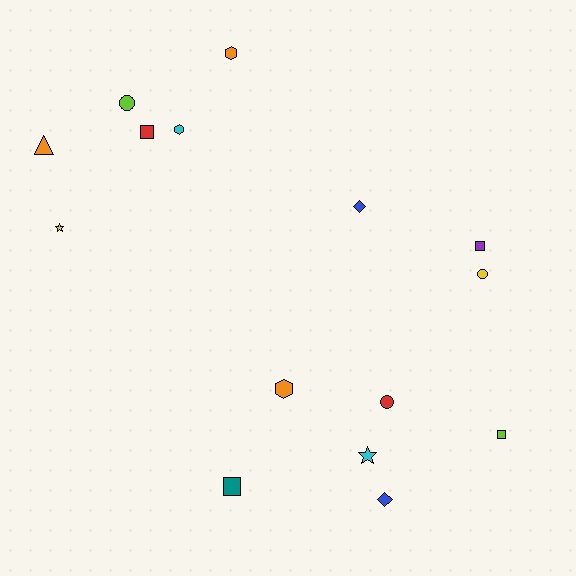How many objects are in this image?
There are 15 objects.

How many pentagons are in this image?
There are no pentagons.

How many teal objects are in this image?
There is 1 teal object.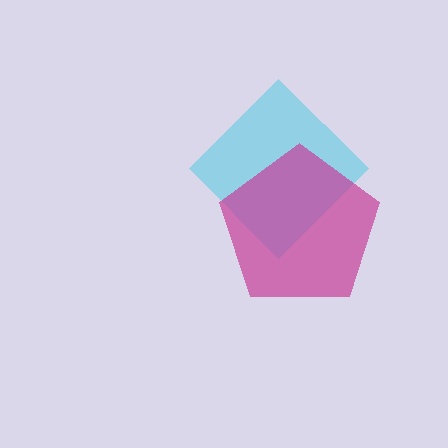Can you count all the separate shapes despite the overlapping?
Yes, there are 2 separate shapes.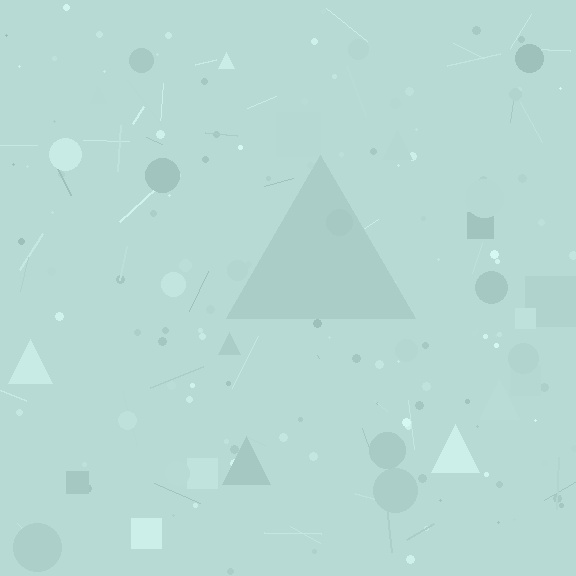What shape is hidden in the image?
A triangle is hidden in the image.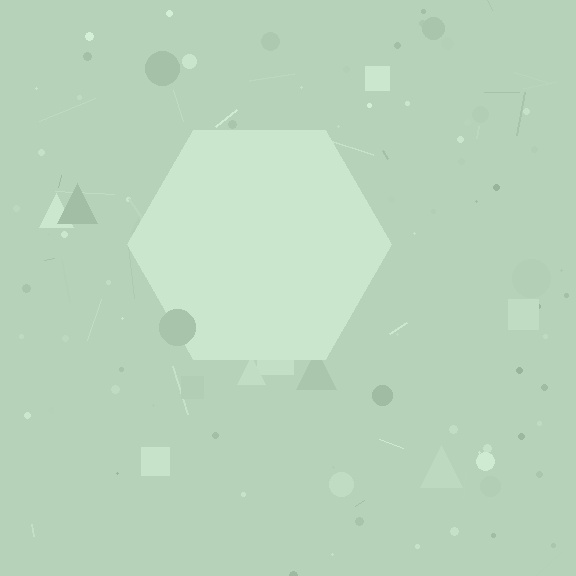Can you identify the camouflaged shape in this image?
The camouflaged shape is a hexagon.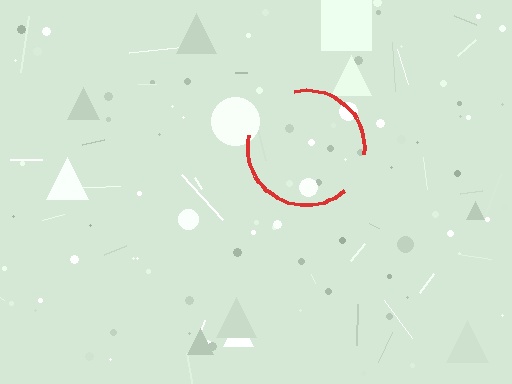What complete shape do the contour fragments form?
The contour fragments form a circle.